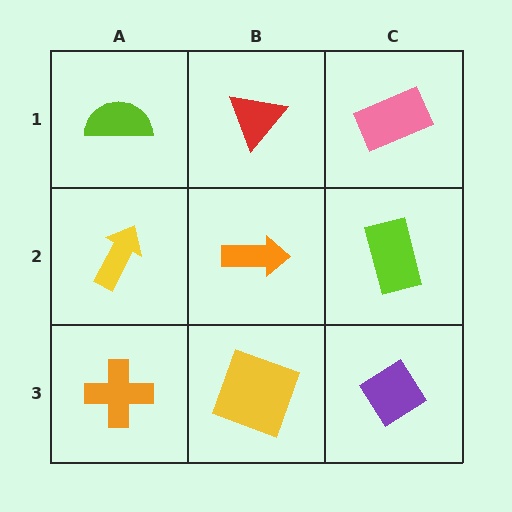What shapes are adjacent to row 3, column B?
An orange arrow (row 2, column B), an orange cross (row 3, column A), a purple diamond (row 3, column C).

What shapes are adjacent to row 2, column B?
A red triangle (row 1, column B), a yellow square (row 3, column B), a yellow arrow (row 2, column A), a lime rectangle (row 2, column C).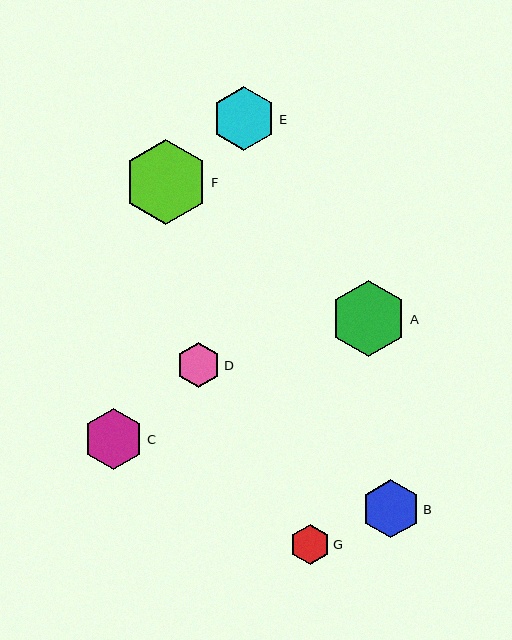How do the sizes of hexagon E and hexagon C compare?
Hexagon E and hexagon C are approximately the same size.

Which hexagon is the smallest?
Hexagon G is the smallest with a size of approximately 40 pixels.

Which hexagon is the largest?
Hexagon F is the largest with a size of approximately 85 pixels.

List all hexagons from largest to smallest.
From largest to smallest: F, A, E, C, B, D, G.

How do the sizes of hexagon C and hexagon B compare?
Hexagon C and hexagon B are approximately the same size.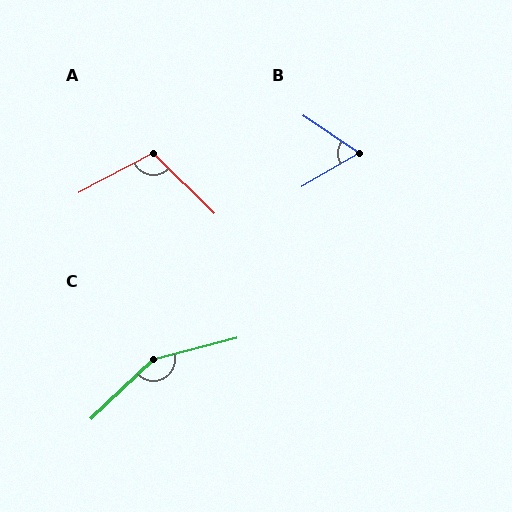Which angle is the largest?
C, at approximately 151 degrees.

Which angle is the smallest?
B, at approximately 64 degrees.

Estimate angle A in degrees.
Approximately 108 degrees.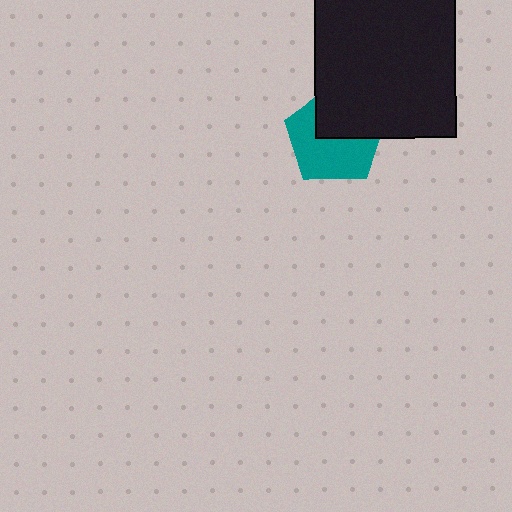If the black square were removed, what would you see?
You would see the complete teal pentagon.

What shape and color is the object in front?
The object in front is a black square.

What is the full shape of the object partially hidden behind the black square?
The partially hidden object is a teal pentagon.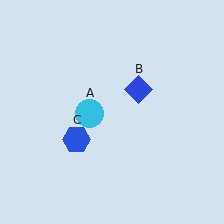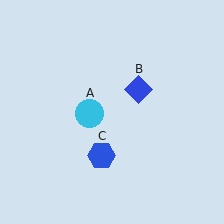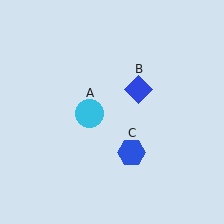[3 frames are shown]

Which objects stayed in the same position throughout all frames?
Cyan circle (object A) and blue diamond (object B) remained stationary.